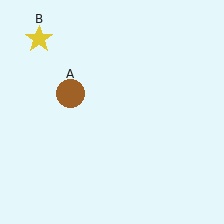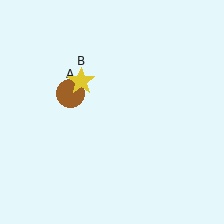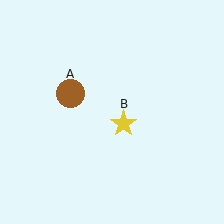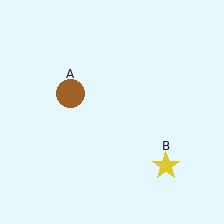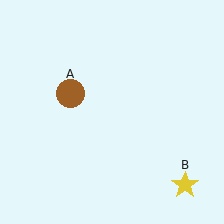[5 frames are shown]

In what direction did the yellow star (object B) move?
The yellow star (object B) moved down and to the right.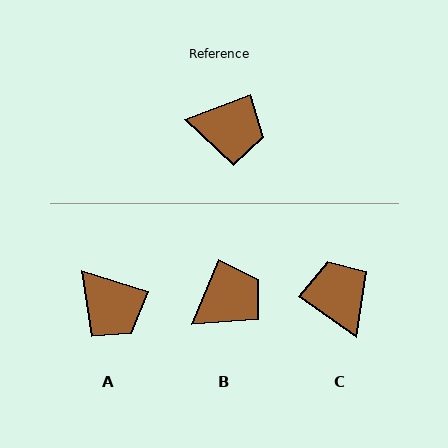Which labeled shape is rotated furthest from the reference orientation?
C, about 123 degrees away.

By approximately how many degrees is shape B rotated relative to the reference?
Approximately 47 degrees counter-clockwise.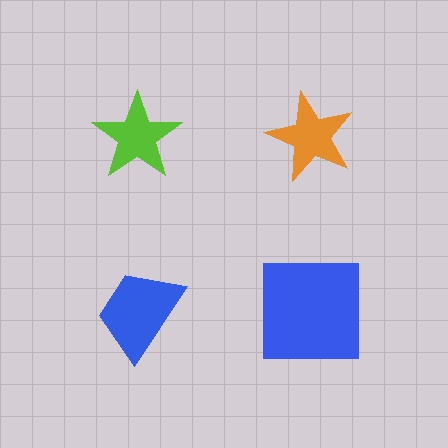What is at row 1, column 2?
An orange star.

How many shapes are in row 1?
2 shapes.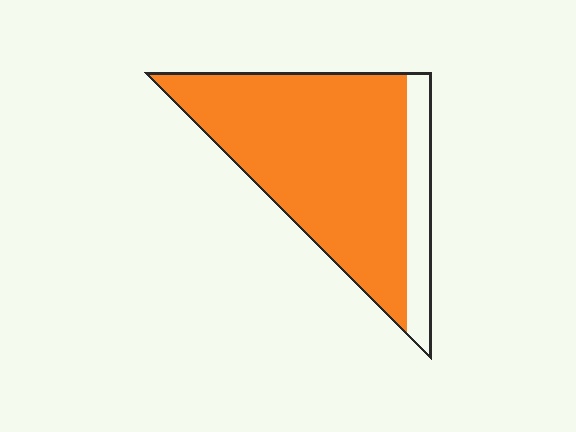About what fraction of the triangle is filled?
About five sixths (5/6).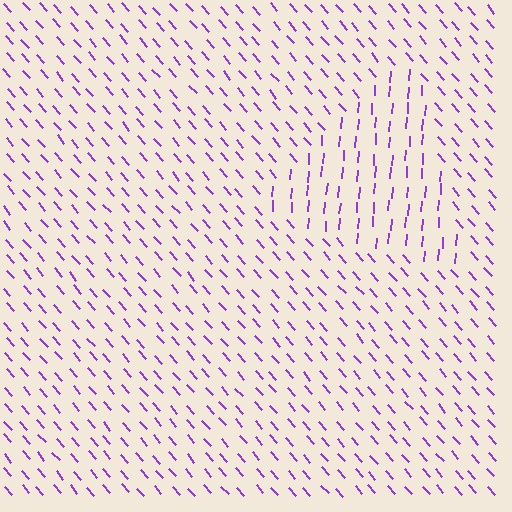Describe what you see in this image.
The image is filled with small purple line segments. A triangle region in the image has lines oriented differently from the surrounding lines, creating a visible texture boundary.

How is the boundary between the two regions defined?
The boundary is defined purely by a change in line orientation (approximately 45 degrees difference). All lines are the same color and thickness.